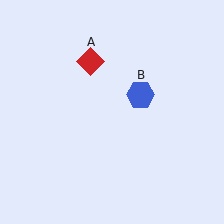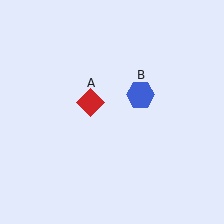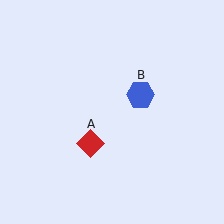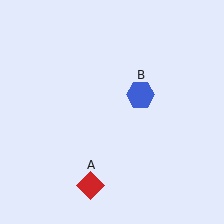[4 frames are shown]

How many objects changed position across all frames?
1 object changed position: red diamond (object A).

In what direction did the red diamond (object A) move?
The red diamond (object A) moved down.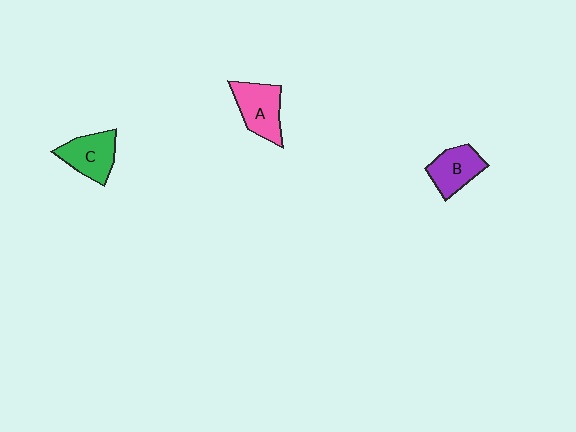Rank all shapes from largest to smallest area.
From largest to smallest: A (pink), C (green), B (purple).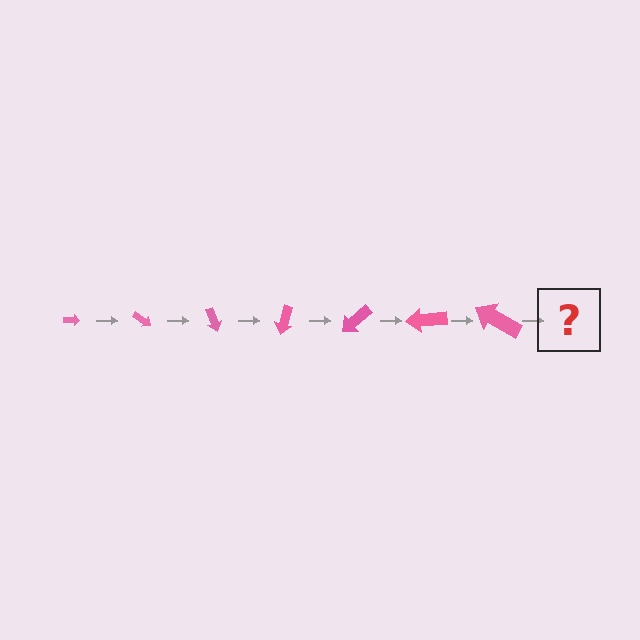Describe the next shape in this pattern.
It should be an arrow, larger than the previous one and rotated 245 degrees from the start.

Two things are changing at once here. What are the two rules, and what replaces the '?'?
The two rules are that the arrow grows larger each step and it rotates 35 degrees each step. The '?' should be an arrow, larger than the previous one and rotated 245 degrees from the start.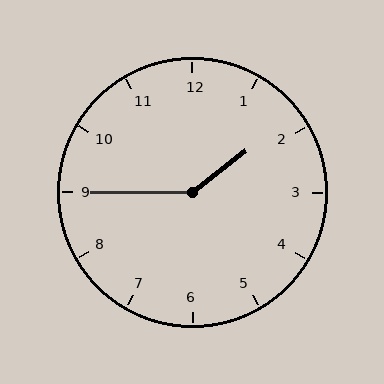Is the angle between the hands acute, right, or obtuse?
It is obtuse.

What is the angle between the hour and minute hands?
Approximately 142 degrees.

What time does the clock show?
1:45.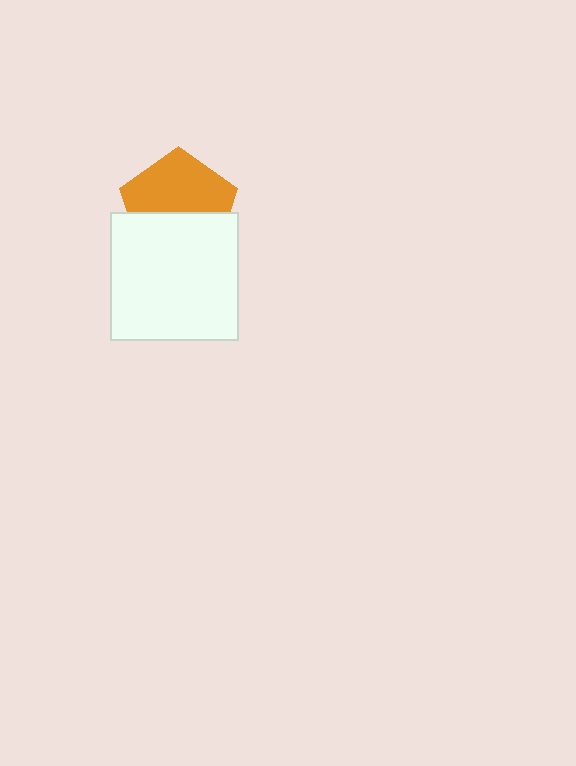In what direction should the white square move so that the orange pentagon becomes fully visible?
The white square should move down. That is the shortest direction to clear the overlap and leave the orange pentagon fully visible.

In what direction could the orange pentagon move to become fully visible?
The orange pentagon could move up. That would shift it out from behind the white square entirely.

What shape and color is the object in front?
The object in front is a white square.